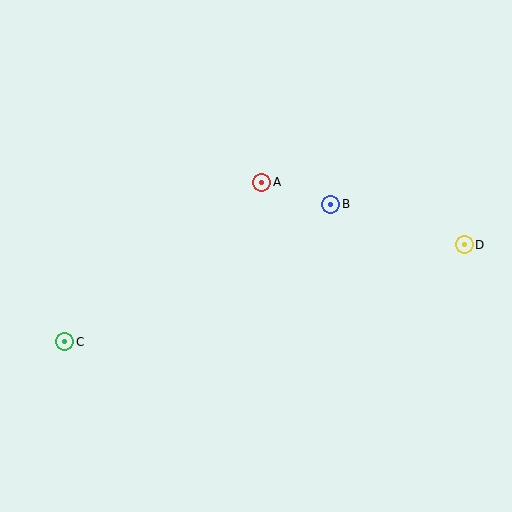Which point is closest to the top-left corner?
Point A is closest to the top-left corner.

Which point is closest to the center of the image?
Point A at (262, 182) is closest to the center.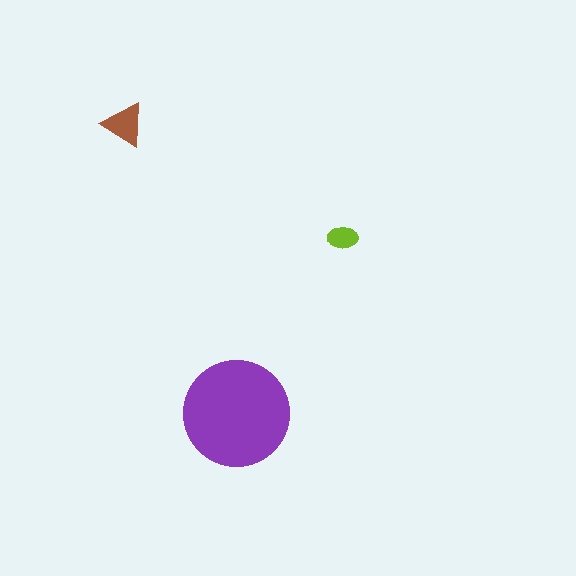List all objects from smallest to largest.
The lime ellipse, the brown triangle, the purple circle.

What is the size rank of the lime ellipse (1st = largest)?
3rd.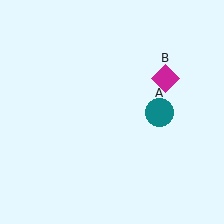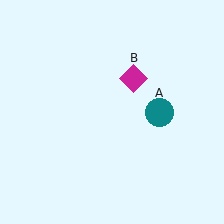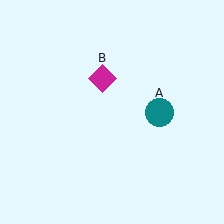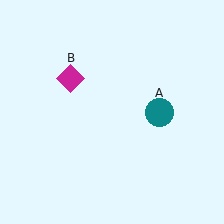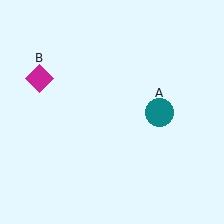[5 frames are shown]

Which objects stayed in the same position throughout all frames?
Teal circle (object A) remained stationary.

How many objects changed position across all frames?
1 object changed position: magenta diamond (object B).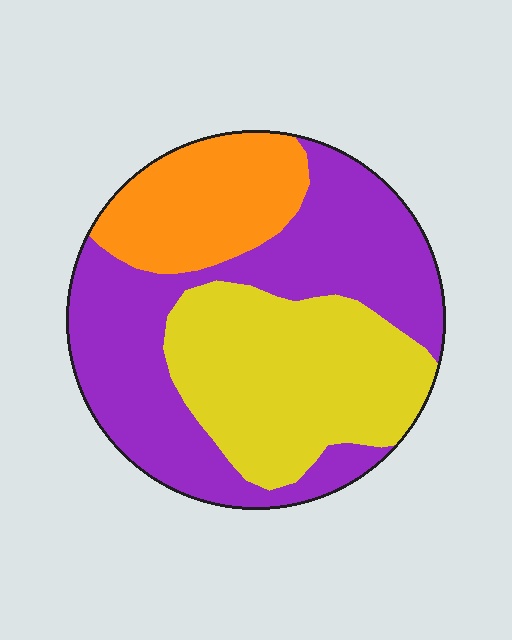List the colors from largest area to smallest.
From largest to smallest: purple, yellow, orange.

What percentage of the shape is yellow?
Yellow takes up between a third and a half of the shape.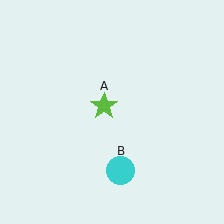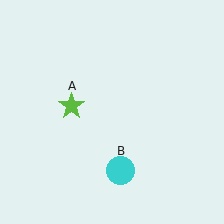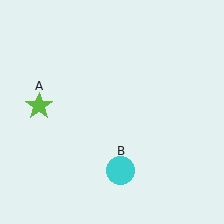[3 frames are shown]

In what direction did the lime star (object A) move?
The lime star (object A) moved left.